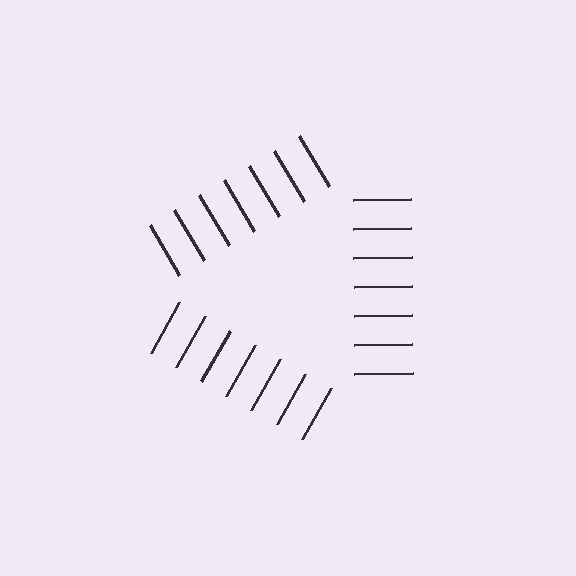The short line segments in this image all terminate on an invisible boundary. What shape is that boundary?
An illusory triangle — the line segments terminate on its edges but no continuous stroke is drawn.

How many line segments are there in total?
21 — 7 along each of the 3 edges.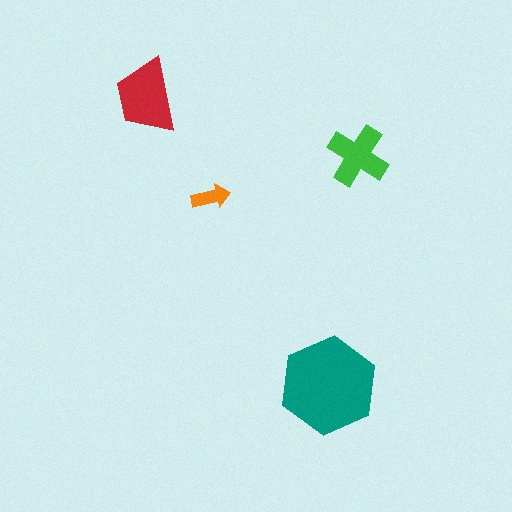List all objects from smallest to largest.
The orange arrow, the green cross, the red trapezoid, the teal hexagon.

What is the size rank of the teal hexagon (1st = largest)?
1st.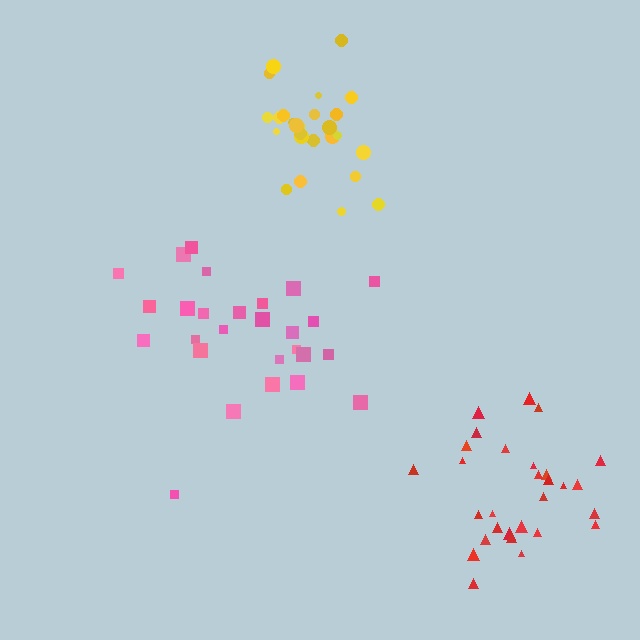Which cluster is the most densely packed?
Yellow.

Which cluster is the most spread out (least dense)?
Pink.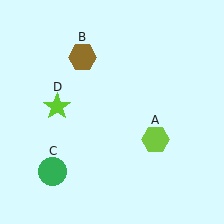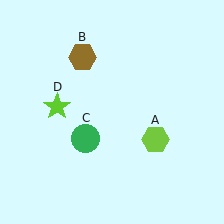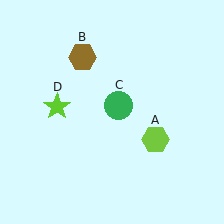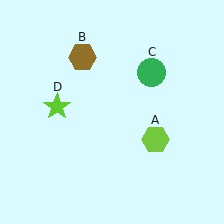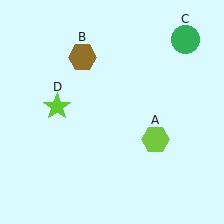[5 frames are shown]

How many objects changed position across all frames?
1 object changed position: green circle (object C).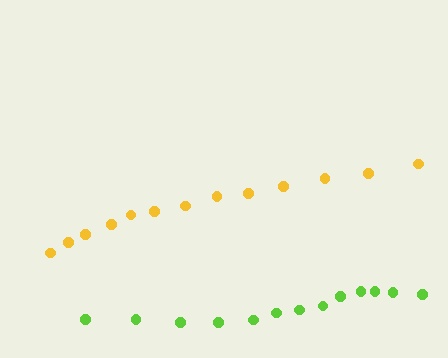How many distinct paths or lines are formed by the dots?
There are 2 distinct paths.